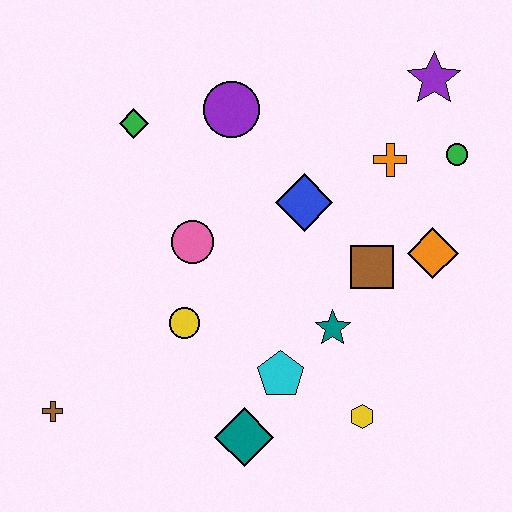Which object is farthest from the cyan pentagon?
The purple star is farthest from the cyan pentagon.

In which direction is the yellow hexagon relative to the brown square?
The yellow hexagon is below the brown square.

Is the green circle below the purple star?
Yes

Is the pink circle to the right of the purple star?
No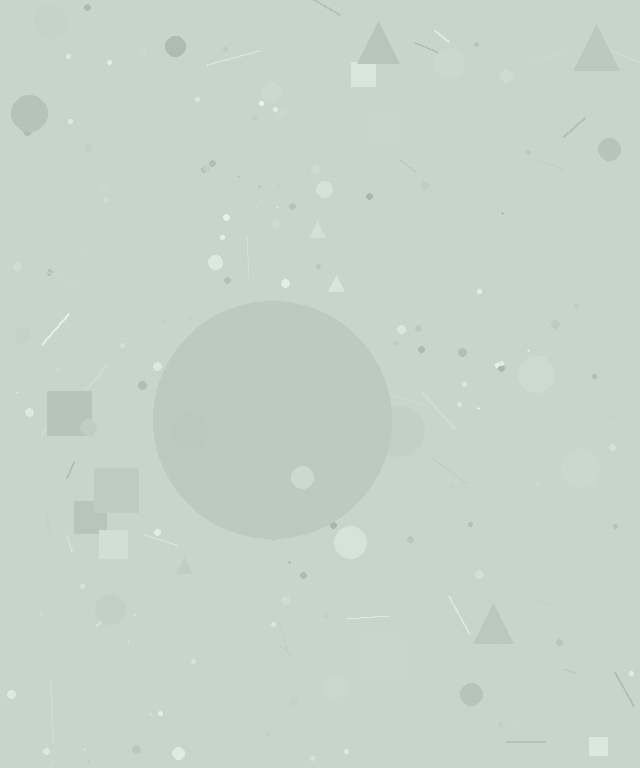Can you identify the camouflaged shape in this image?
The camouflaged shape is a circle.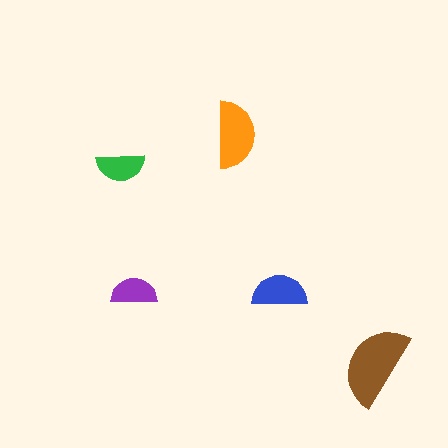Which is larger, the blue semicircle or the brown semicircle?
The brown one.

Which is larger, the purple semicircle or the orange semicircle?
The orange one.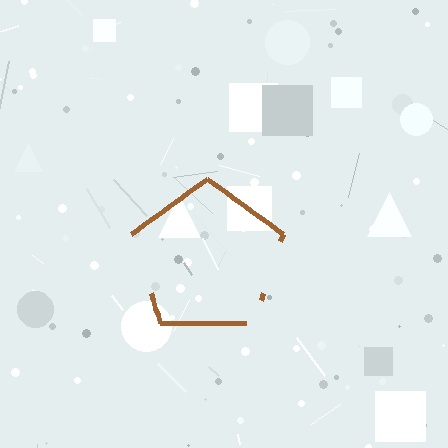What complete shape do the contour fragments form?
The contour fragments form a pentagon.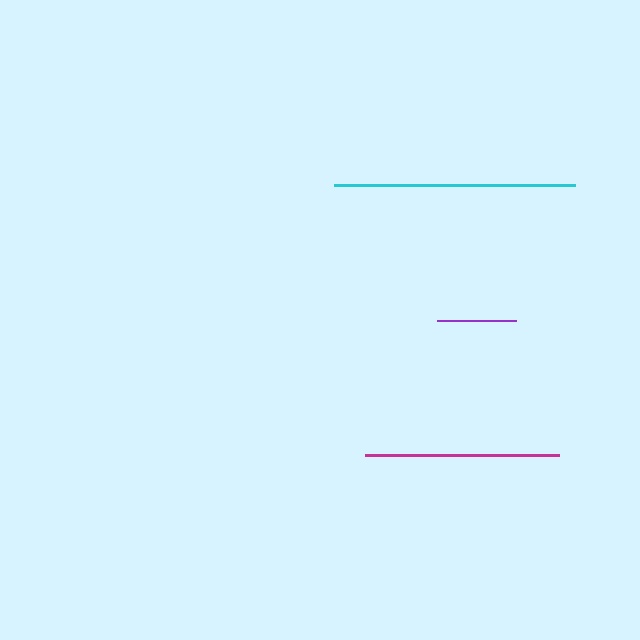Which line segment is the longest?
The cyan line is the longest at approximately 241 pixels.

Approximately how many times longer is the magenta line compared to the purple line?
The magenta line is approximately 2.4 times the length of the purple line.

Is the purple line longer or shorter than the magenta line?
The magenta line is longer than the purple line.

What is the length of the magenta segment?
The magenta segment is approximately 194 pixels long.